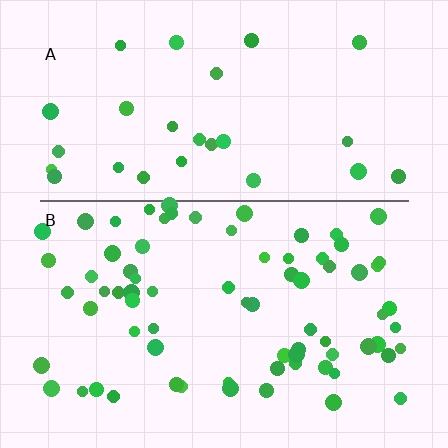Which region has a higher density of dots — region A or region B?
B (the bottom).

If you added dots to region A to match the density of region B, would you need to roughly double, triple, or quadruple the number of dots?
Approximately triple.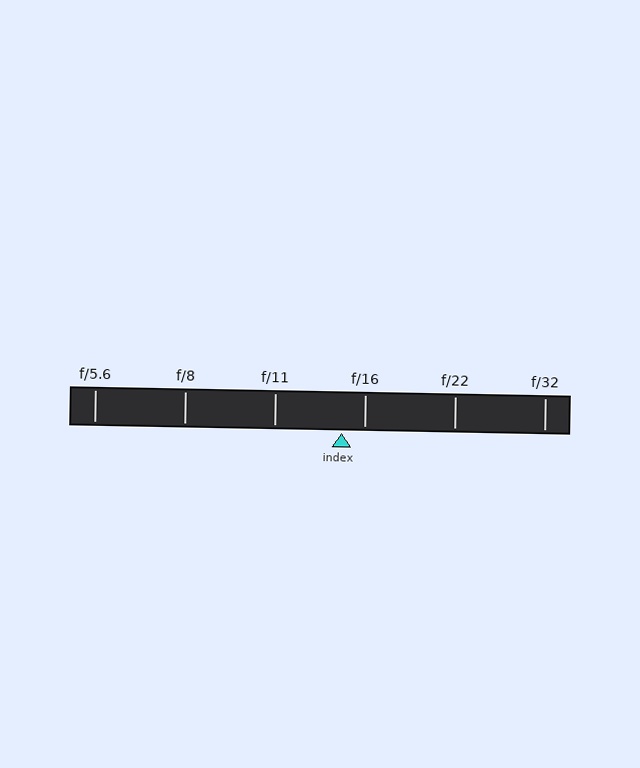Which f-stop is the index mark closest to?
The index mark is closest to f/16.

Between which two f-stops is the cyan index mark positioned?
The index mark is between f/11 and f/16.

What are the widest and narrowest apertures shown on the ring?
The widest aperture shown is f/5.6 and the narrowest is f/32.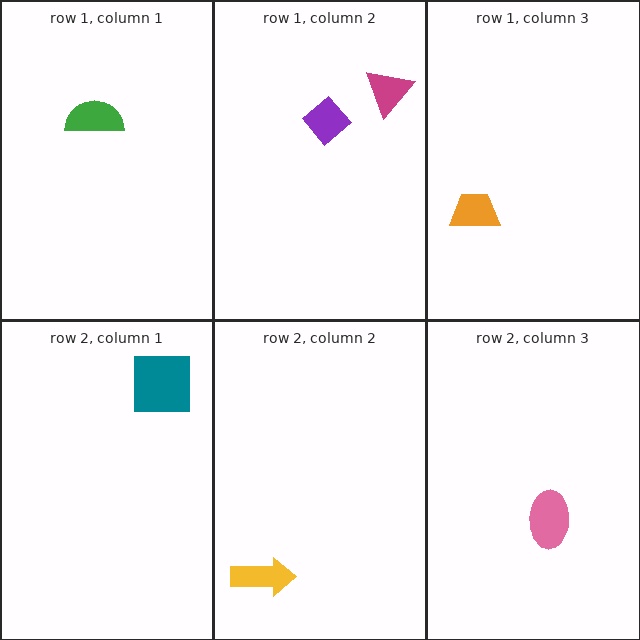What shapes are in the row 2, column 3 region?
The pink ellipse.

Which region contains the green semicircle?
The row 1, column 1 region.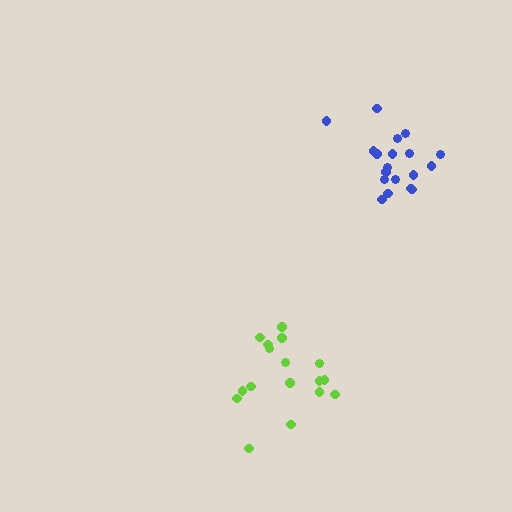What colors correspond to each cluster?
The clusters are colored: lime, blue.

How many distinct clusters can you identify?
There are 2 distinct clusters.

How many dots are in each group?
Group 1: 17 dots, Group 2: 19 dots (36 total).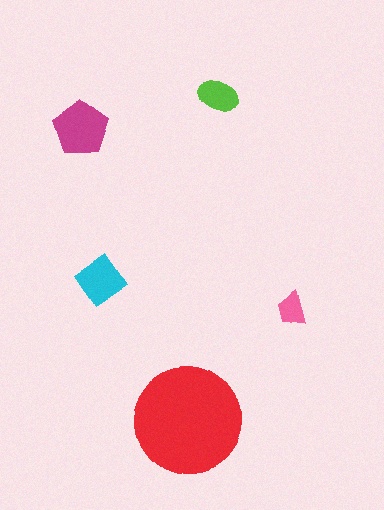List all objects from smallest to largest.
The pink trapezoid, the lime ellipse, the cyan diamond, the magenta pentagon, the red circle.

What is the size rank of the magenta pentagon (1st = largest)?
2nd.